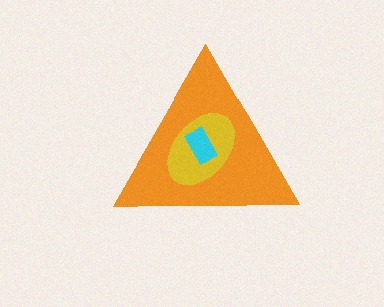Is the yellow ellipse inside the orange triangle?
Yes.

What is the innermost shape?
The cyan rectangle.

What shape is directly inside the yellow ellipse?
The cyan rectangle.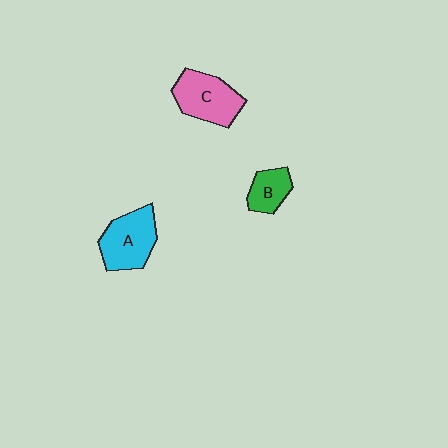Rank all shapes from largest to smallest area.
From largest to smallest: A (cyan), C (pink), B (green).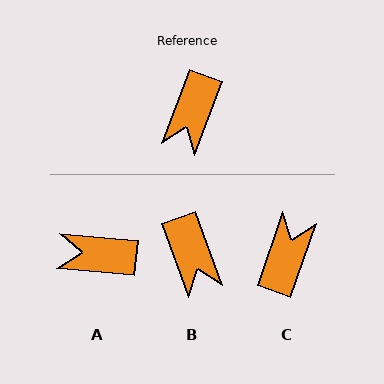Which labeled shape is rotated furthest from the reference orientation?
C, about 179 degrees away.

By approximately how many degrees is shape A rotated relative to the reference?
Approximately 75 degrees clockwise.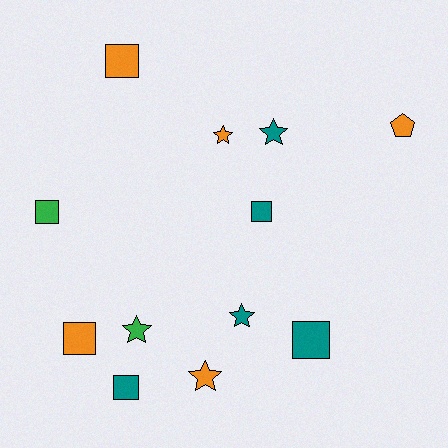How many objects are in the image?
There are 12 objects.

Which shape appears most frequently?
Square, with 6 objects.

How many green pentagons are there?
There are no green pentagons.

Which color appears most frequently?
Teal, with 5 objects.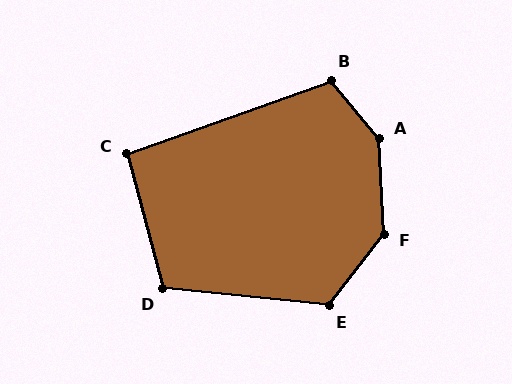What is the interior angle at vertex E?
Approximately 122 degrees (obtuse).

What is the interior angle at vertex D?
Approximately 110 degrees (obtuse).